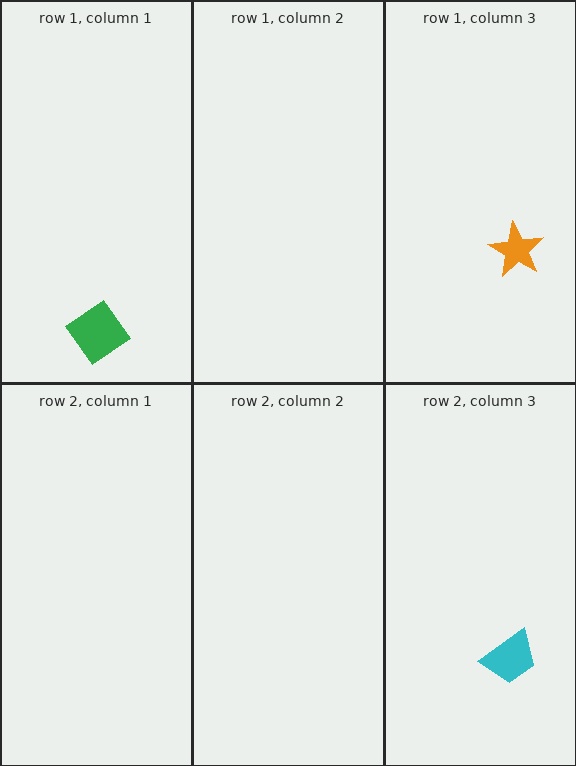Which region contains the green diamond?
The row 1, column 1 region.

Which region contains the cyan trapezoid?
The row 2, column 3 region.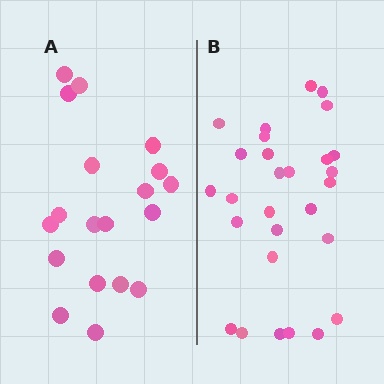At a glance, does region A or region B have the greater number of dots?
Region B (the right region) has more dots.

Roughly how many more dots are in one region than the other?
Region B has roughly 8 or so more dots than region A.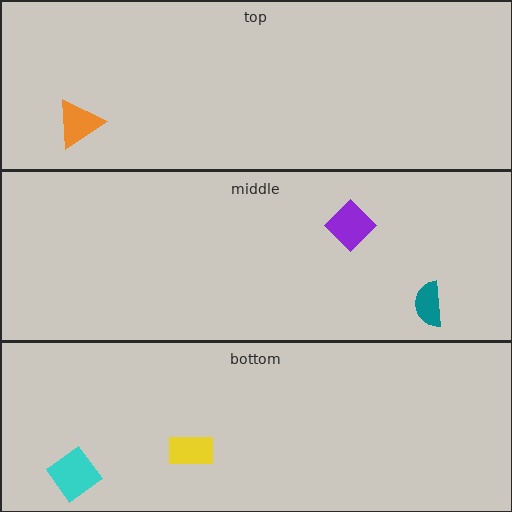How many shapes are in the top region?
1.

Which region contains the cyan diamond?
The bottom region.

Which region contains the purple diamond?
The middle region.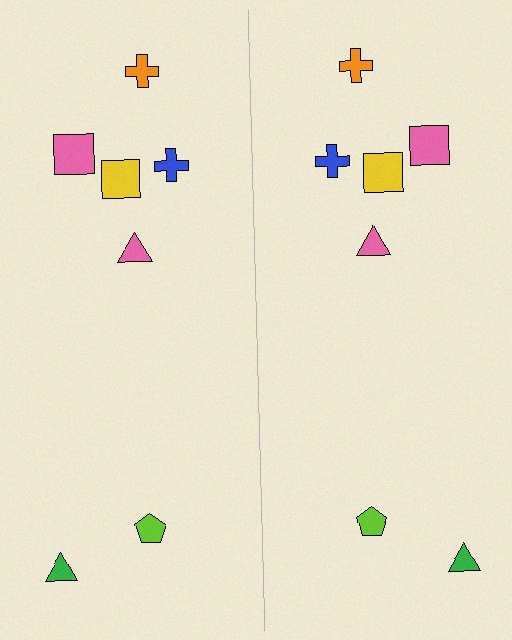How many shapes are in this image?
There are 14 shapes in this image.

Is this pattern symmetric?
Yes, this pattern has bilateral (reflection) symmetry.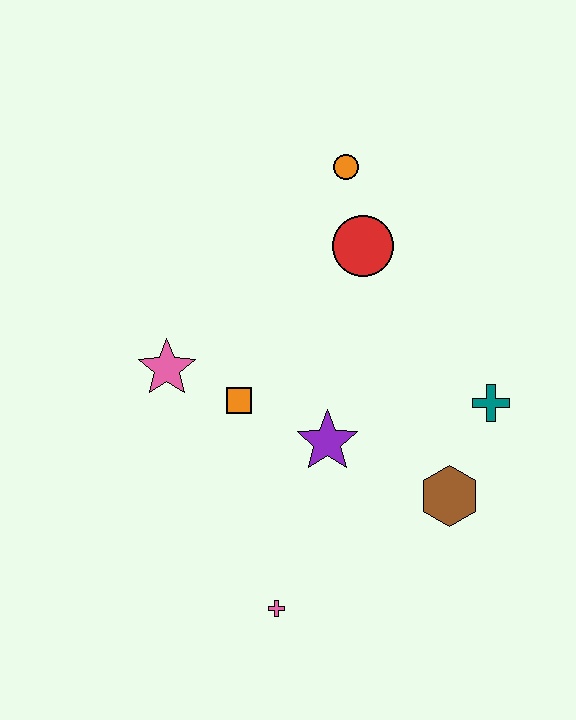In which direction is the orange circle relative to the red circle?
The orange circle is above the red circle.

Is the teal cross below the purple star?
No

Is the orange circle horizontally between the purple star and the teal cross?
Yes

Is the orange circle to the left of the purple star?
No